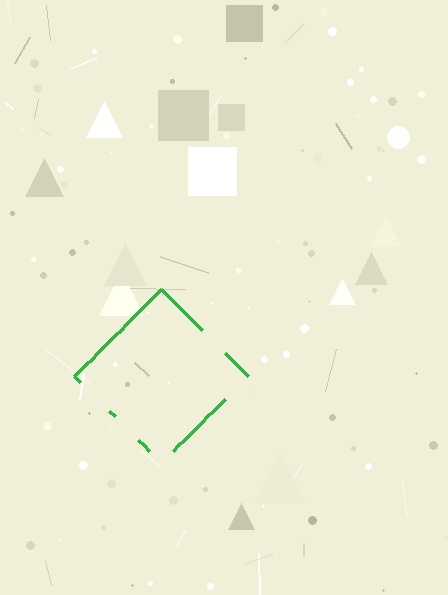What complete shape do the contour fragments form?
The contour fragments form a diamond.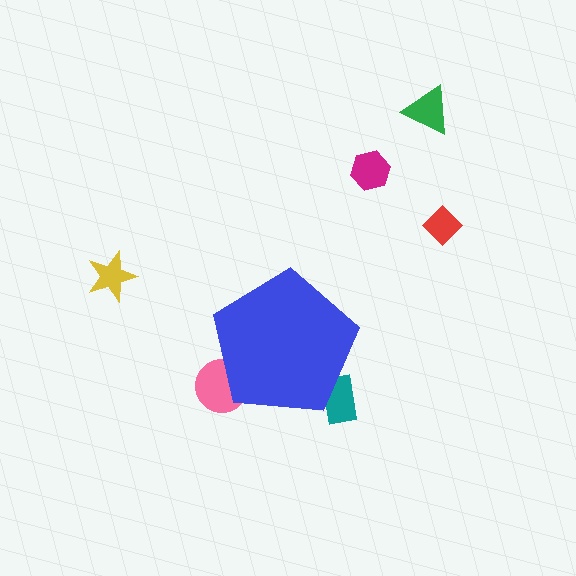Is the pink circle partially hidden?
Yes, the pink circle is partially hidden behind the blue pentagon.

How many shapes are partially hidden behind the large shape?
2 shapes are partially hidden.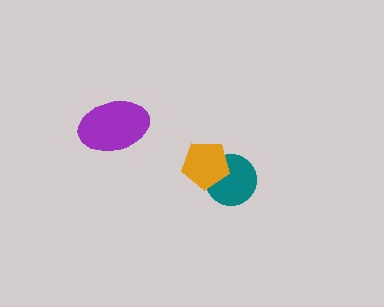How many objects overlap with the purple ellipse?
0 objects overlap with the purple ellipse.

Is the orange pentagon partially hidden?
No, no other shape covers it.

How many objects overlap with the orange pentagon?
1 object overlaps with the orange pentagon.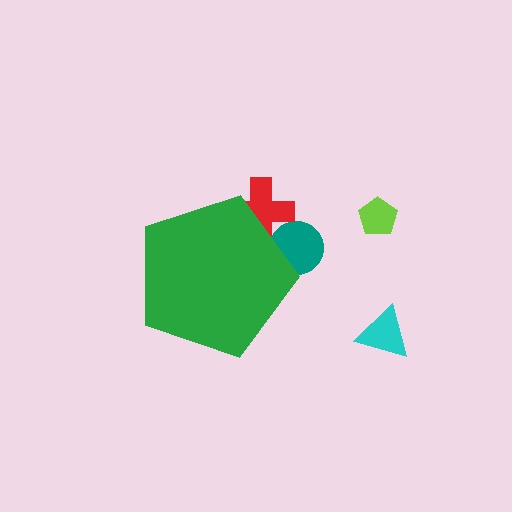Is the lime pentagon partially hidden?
No, the lime pentagon is fully visible.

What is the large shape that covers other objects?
A green pentagon.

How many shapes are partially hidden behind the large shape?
2 shapes are partially hidden.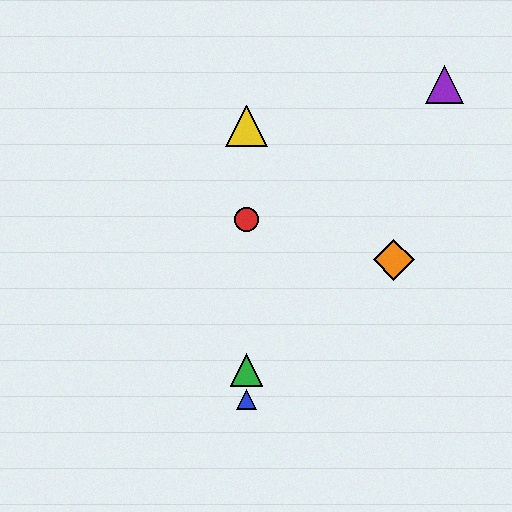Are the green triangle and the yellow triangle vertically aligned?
Yes, both are at x≈246.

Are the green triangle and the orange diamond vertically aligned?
No, the green triangle is at x≈246 and the orange diamond is at x≈394.